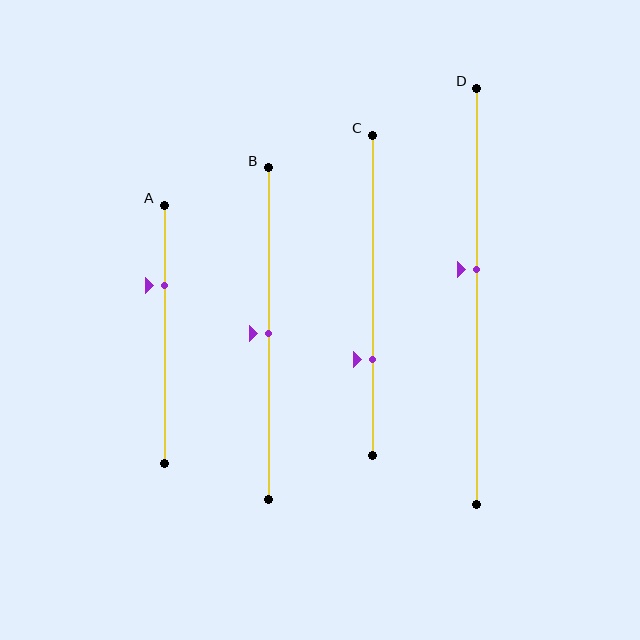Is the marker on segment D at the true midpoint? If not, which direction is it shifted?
No, the marker on segment D is shifted upward by about 6% of the segment length.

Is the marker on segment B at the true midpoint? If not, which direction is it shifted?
Yes, the marker on segment B is at the true midpoint.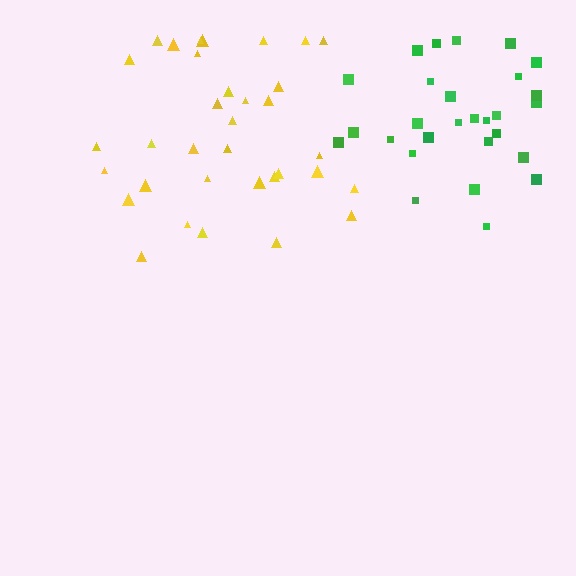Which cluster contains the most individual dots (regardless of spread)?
Yellow (34).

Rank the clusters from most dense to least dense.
green, yellow.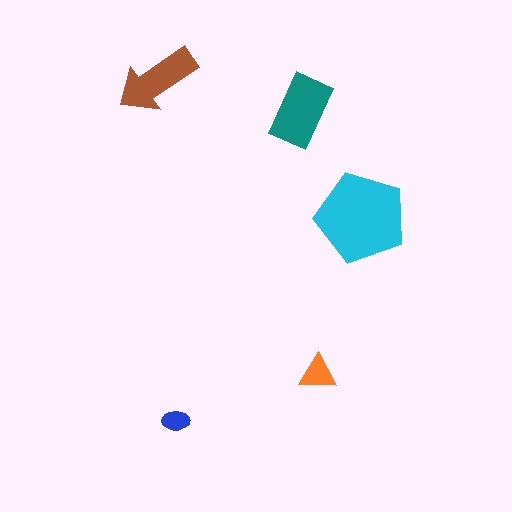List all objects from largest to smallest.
The cyan pentagon, the teal rectangle, the brown arrow, the orange triangle, the blue ellipse.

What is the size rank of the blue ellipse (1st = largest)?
5th.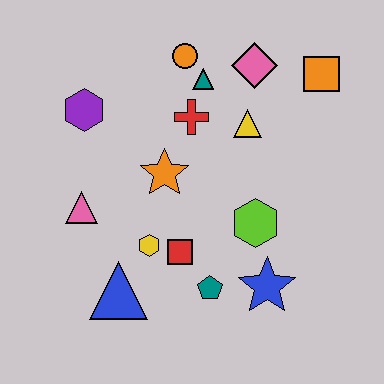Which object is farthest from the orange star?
The orange square is farthest from the orange star.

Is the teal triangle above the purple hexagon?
Yes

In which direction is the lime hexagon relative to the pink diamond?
The lime hexagon is below the pink diamond.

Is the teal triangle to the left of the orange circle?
No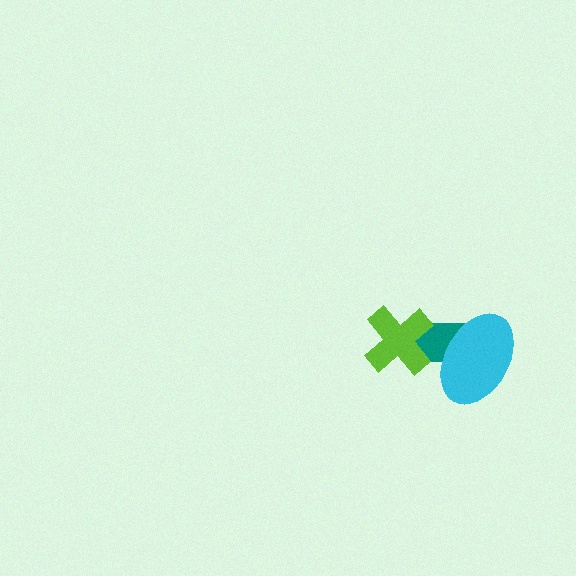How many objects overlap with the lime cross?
1 object overlaps with the lime cross.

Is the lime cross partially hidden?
No, no other shape covers it.